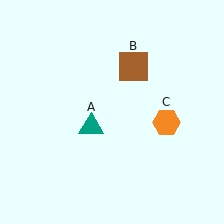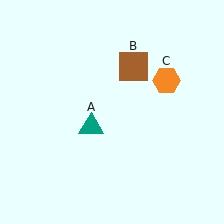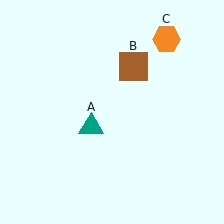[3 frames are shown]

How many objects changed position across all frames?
1 object changed position: orange hexagon (object C).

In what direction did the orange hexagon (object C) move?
The orange hexagon (object C) moved up.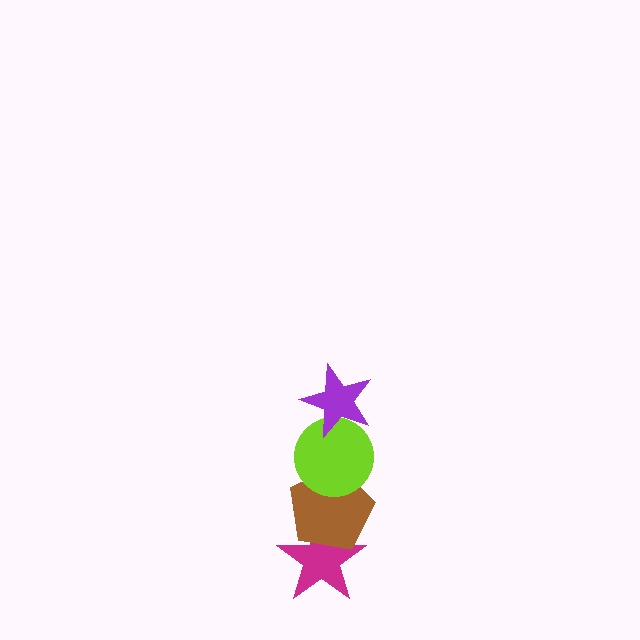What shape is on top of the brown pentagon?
The lime circle is on top of the brown pentagon.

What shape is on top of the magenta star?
The brown pentagon is on top of the magenta star.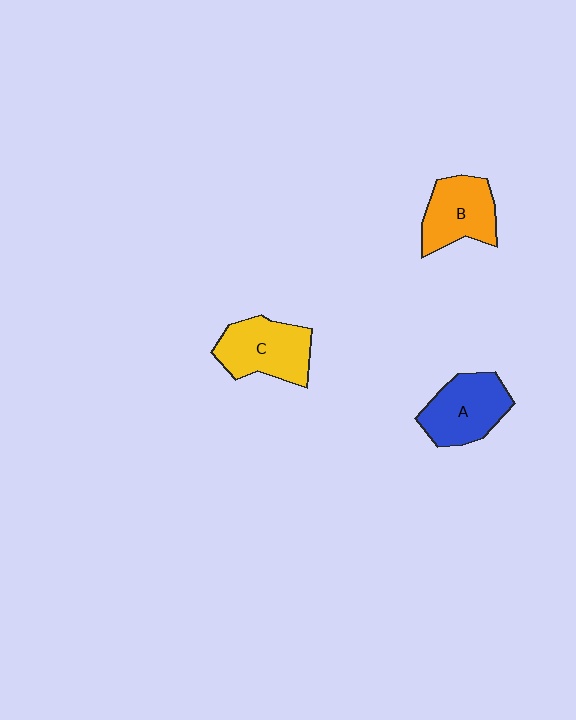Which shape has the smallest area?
Shape B (orange).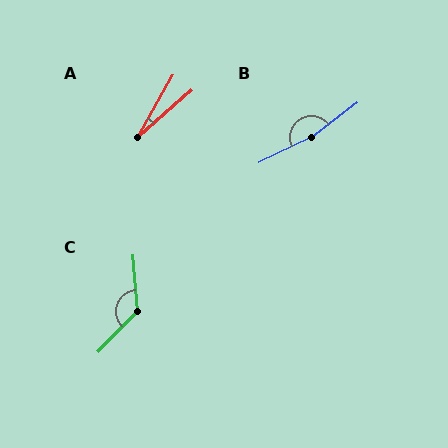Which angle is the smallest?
A, at approximately 19 degrees.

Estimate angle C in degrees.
Approximately 131 degrees.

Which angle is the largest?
B, at approximately 168 degrees.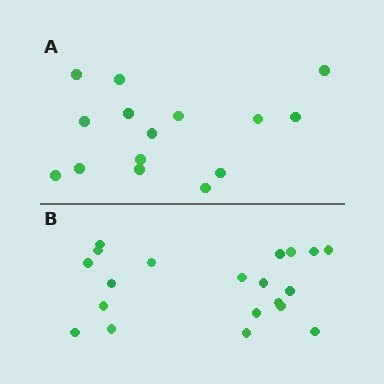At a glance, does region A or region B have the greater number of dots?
Region B (the bottom region) has more dots.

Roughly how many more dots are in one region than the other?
Region B has about 5 more dots than region A.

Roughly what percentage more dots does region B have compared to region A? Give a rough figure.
About 35% more.